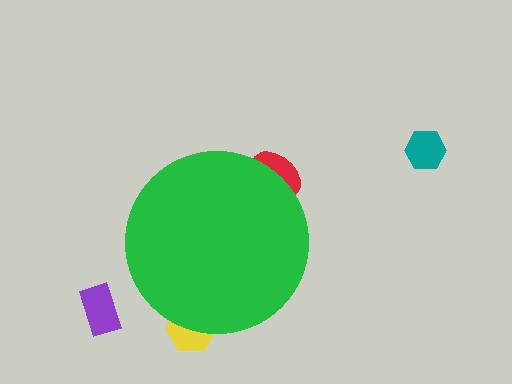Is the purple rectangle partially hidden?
No, the purple rectangle is fully visible.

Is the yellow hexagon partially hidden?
Yes, the yellow hexagon is partially hidden behind the green circle.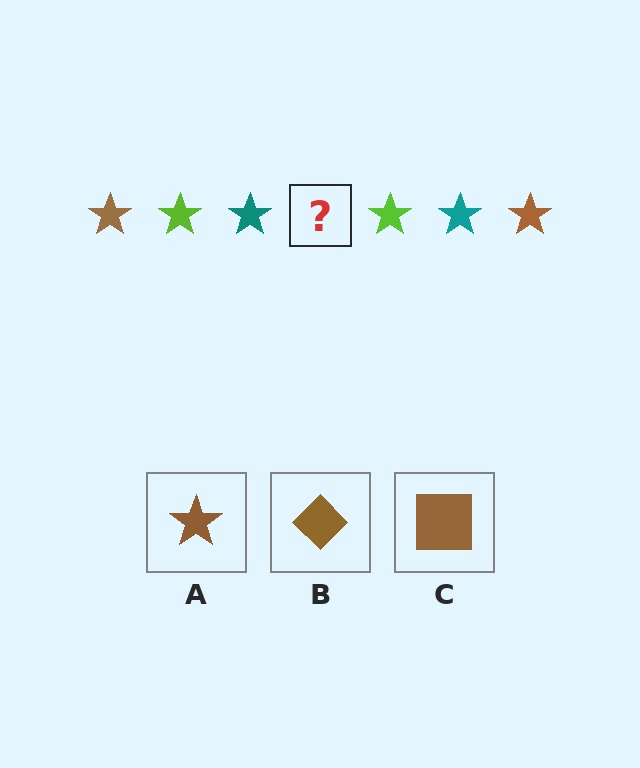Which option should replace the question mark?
Option A.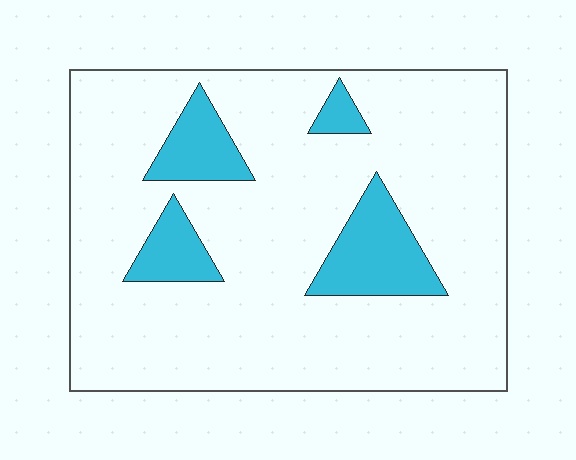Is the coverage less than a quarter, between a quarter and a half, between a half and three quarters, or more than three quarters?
Less than a quarter.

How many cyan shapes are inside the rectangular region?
4.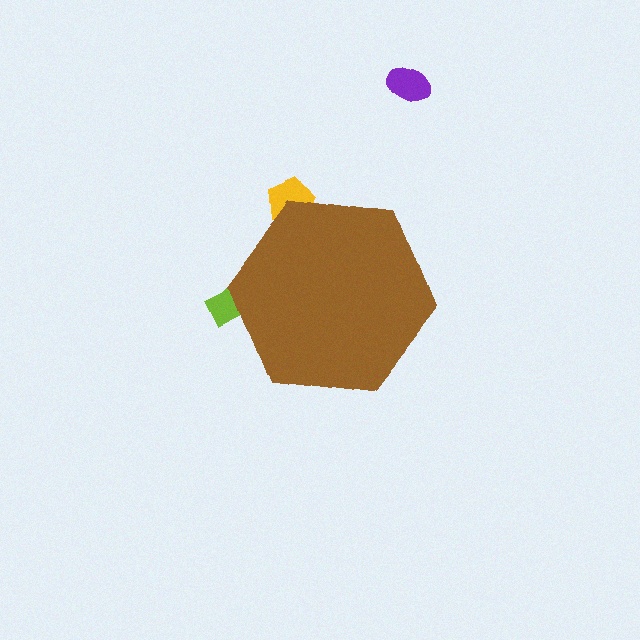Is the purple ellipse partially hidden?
No, the purple ellipse is fully visible.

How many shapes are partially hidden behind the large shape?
2 shapes are partially hidden.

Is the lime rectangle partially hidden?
Yes, the lime rectangle is partially hidden behind the brown hexagon.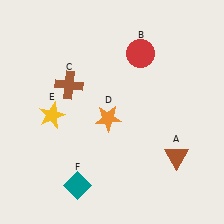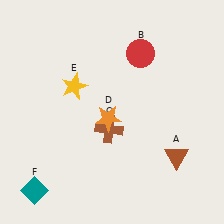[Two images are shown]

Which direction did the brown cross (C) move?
The brown cross (C) moved down.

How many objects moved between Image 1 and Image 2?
3 objects moved between the two images.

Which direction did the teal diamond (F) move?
The teal diamond (F) moved left.